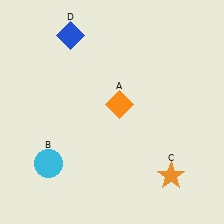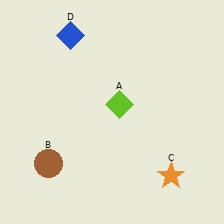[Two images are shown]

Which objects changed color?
A changed from orange to lime. B changed from cyan to brown.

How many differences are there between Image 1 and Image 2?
There are 2 differences between the two images.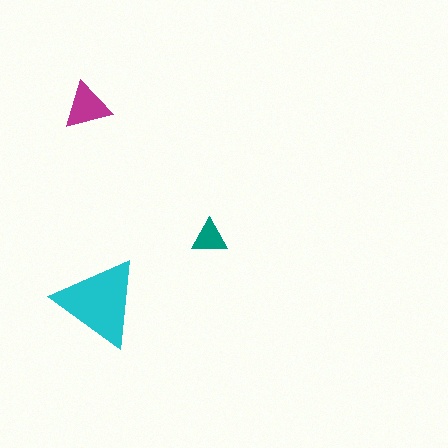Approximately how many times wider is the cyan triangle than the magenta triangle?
About 2 times wider.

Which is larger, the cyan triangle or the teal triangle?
The cyan one.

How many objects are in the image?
There are 3 objects in the image.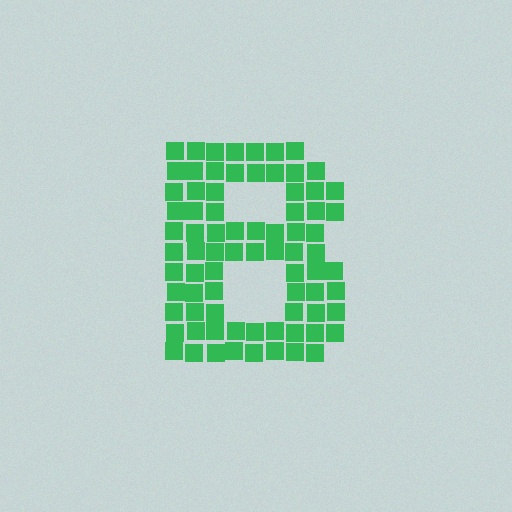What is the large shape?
The large shape is the letter B.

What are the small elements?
The small elements are squares.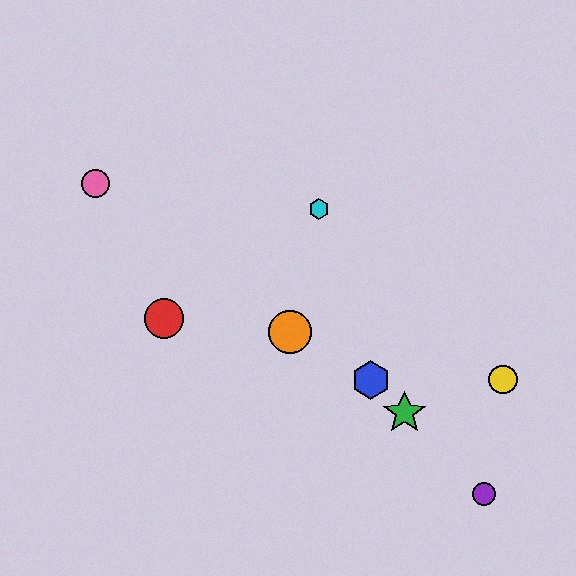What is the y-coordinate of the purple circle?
The purple circle is at y≈494.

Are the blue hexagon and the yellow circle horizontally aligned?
Yes, both are at y≈380.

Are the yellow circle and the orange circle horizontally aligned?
No, the yellow circle is at y≈380 and the orange circle is at y≈332.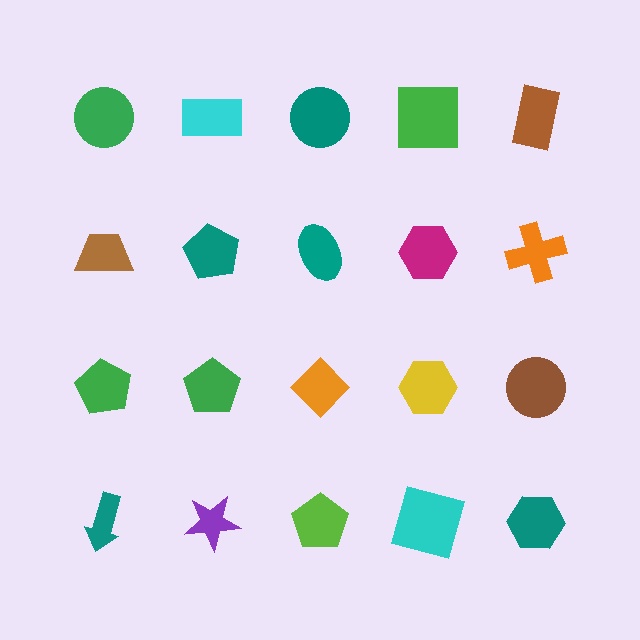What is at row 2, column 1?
A brown trapezoid.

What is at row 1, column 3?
A teal circle.